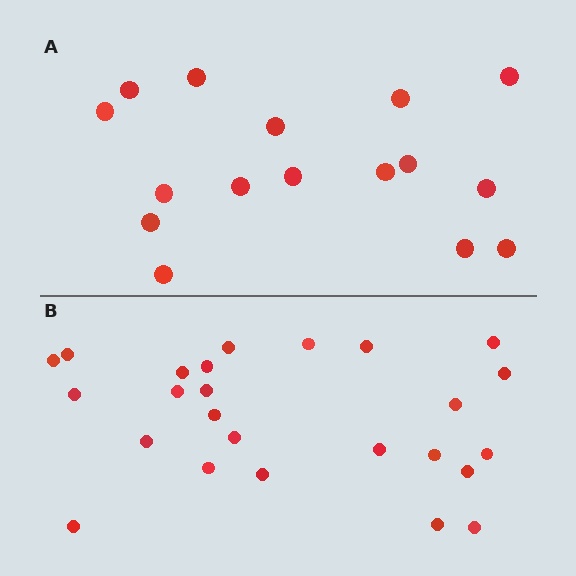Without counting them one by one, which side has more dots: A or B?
Region B (the bottom region) has more dots.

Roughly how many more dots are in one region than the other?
Region B has roughly 8 or so more dots than region A.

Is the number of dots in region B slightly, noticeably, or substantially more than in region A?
Region B has substantially more. The ratio is roughly 1.6 to 1.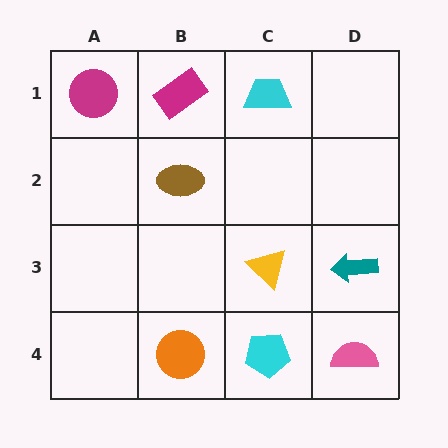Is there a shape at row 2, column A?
No, that cell is empty.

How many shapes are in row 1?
3 shapes.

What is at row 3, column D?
A teal arrow.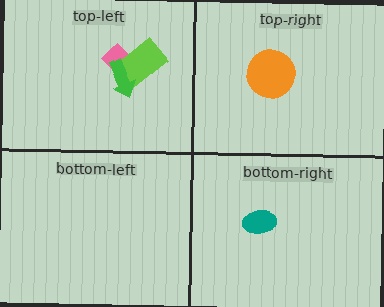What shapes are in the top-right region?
The orange circle.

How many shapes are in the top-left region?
3.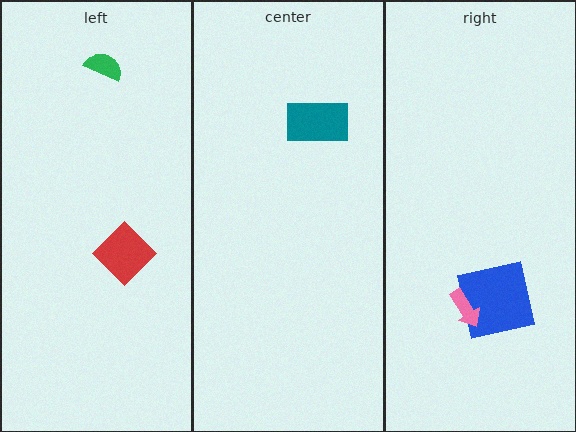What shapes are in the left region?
The green semicircle, the red diamond.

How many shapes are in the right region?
2.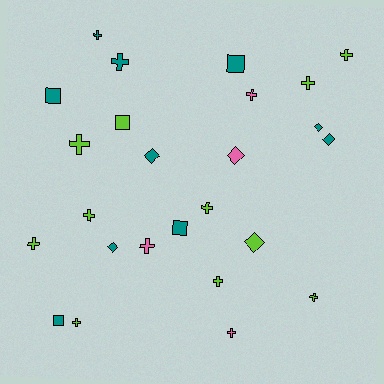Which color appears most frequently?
Lime, with 11 objects.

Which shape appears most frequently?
Cross, with 14 objects.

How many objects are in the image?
There are 25 objects.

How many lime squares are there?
There is 1 lime square.